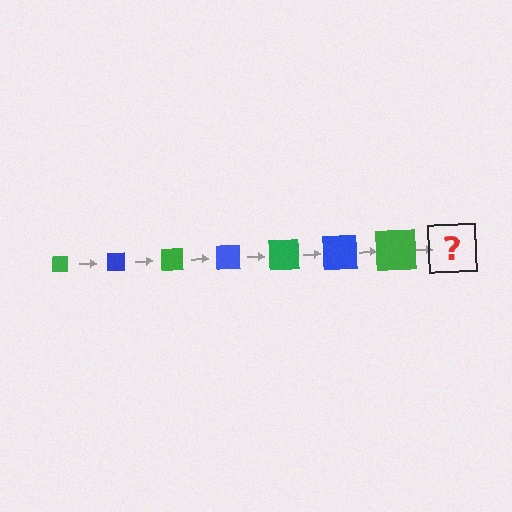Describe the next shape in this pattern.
It should be a blue square, larger than the previous one.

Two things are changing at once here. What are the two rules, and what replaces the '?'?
The two rules are that the square grows larger each step and the color cycles through green and blue. The '?' should be a blue square, larger than the previous one.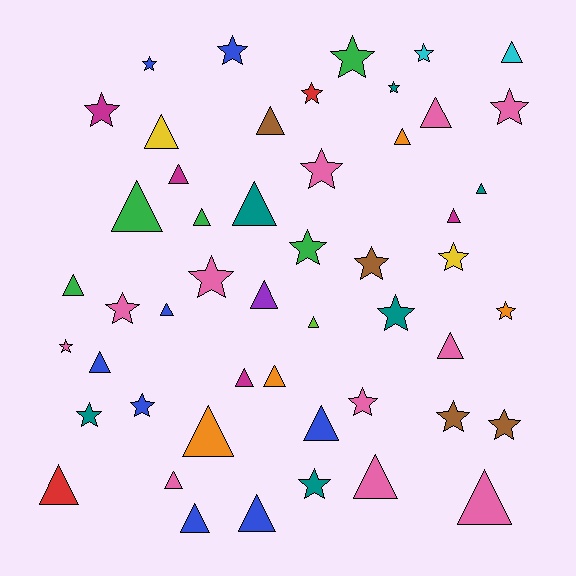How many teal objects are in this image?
There are 6 teal objects.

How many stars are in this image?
There are 23 stars.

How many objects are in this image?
There are 50 objects.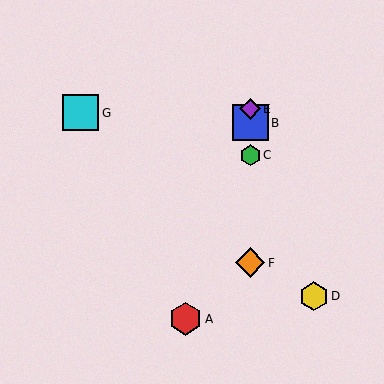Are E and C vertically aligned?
Yes, both are at x≈250.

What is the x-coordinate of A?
Object A is at x≈186.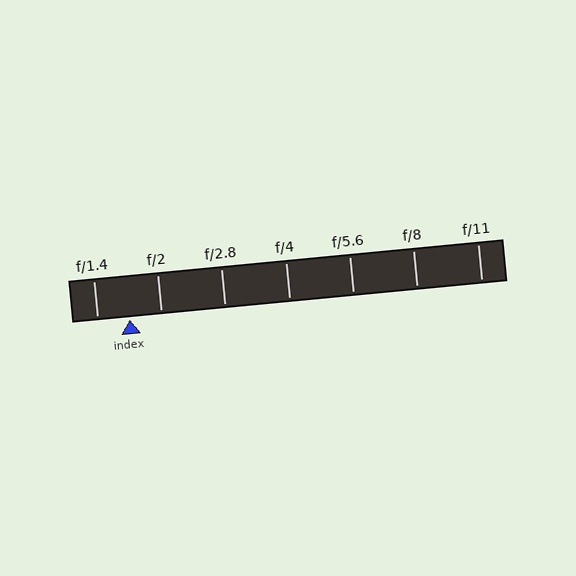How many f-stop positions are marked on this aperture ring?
There are 7 f-stop positions marked.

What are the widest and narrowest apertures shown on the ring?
The widest aperture shown is f/1.4 and the narrowest is f/11.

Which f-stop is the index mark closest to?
The index mark is closest to f/2.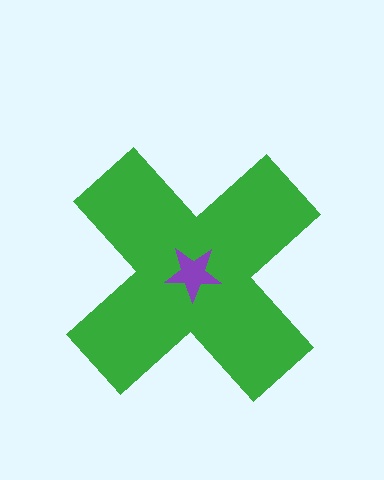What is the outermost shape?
The green cross.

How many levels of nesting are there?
2.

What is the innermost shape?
The purple star.